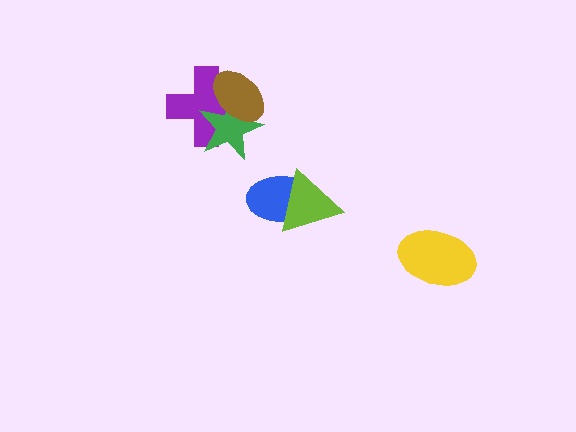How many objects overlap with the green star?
2 objects overlap with the green star.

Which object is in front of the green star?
The brown ellipse is in front of the green star.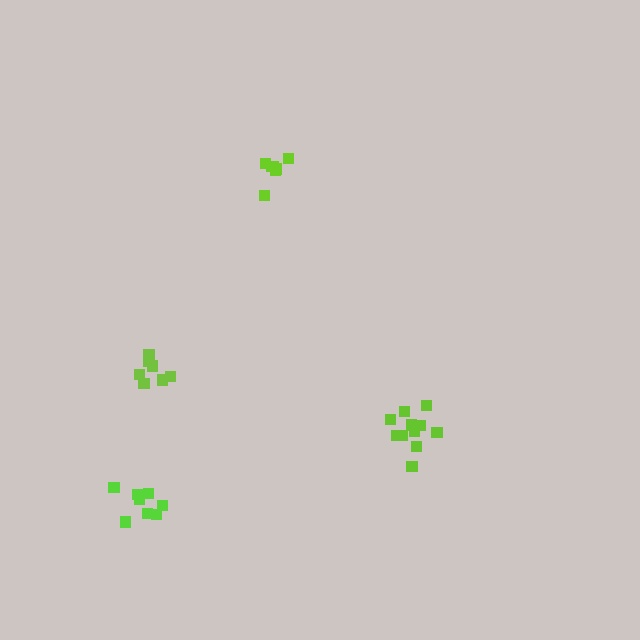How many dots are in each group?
Group 1: 8 dots, Group 2: 7 dots, Group 3: 11 dots, Group 4: 8 dots (34 total).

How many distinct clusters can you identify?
There are 4 distinct clusters.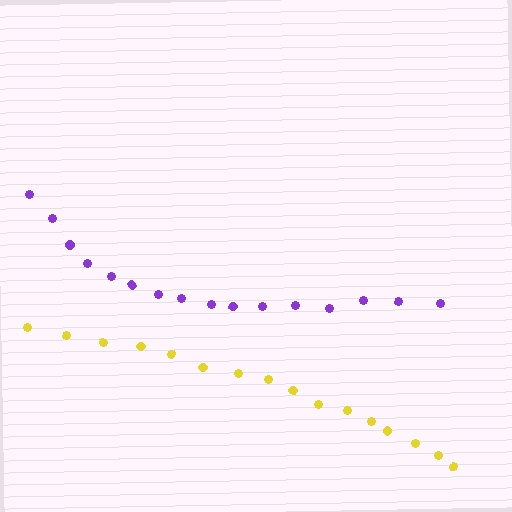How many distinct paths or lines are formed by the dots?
There are 2 distinct paths.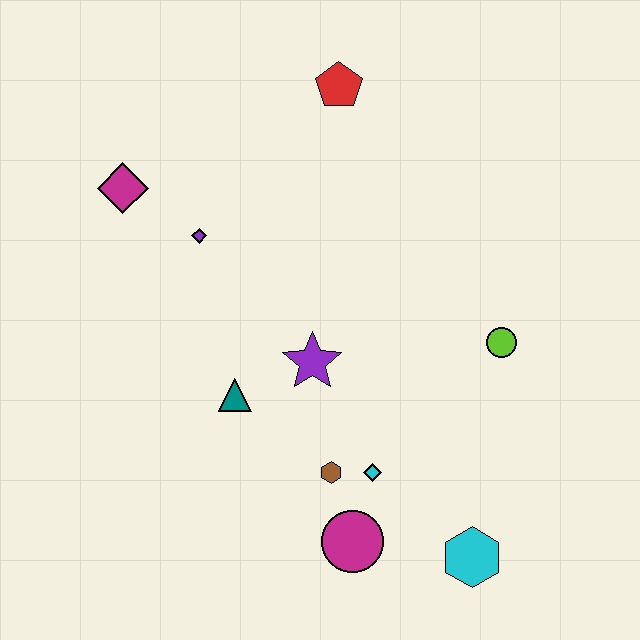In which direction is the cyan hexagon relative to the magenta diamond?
The cyan hexagon is below the magenta diamond.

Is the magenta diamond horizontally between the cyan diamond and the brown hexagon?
No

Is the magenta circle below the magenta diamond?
Yes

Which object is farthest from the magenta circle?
The red pentagon is farthest from the magenta circle.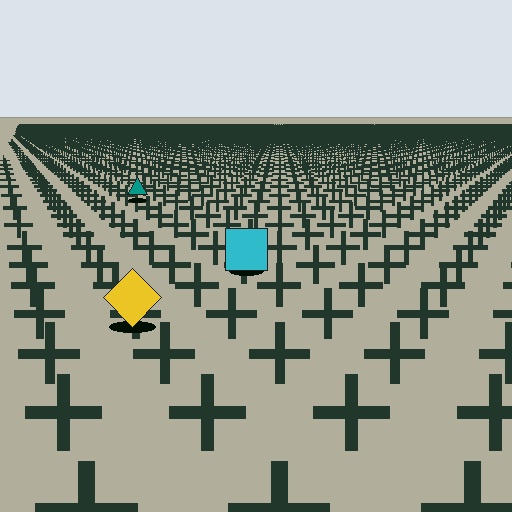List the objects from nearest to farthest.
From nearest to farthest: the yellow diamond, the cyan square, the teal triangle.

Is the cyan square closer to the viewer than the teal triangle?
Yes. The cyan square is closer — you can tell from the texture gradient: the ground texture is coarser near it.